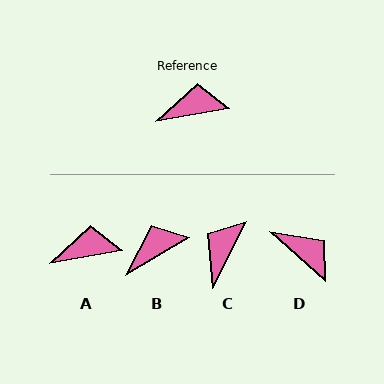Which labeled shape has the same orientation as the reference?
A.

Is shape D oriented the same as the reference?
No, it is off by about 52 degrees.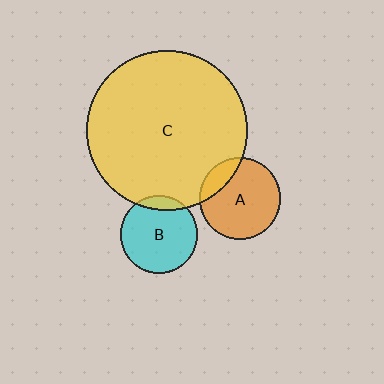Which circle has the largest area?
Circle C (yellow).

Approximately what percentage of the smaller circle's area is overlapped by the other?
Approximately 10%.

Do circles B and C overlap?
Yes.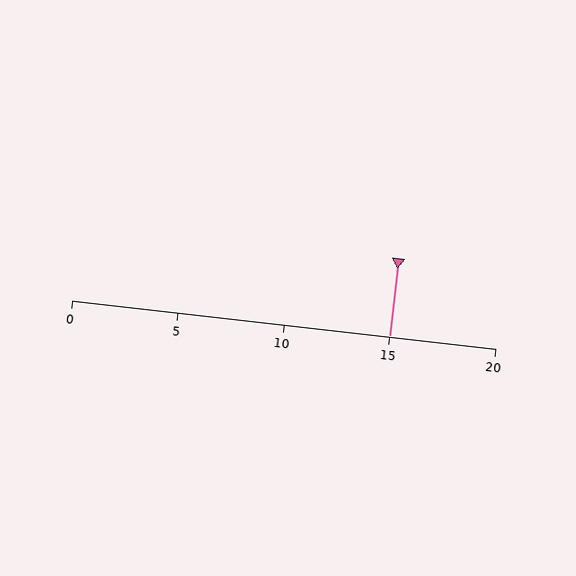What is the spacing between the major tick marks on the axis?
The major ticks are spaced 5 apart.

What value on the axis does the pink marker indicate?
The marker indicates approximately 15.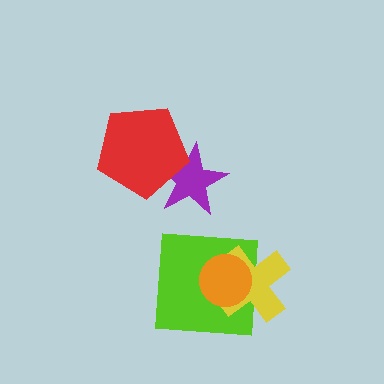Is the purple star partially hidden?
Yes, it is partially covered by another shape.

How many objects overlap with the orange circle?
2 objects overlap with the orange circle.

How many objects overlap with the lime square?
2 objects overlap with the lime square.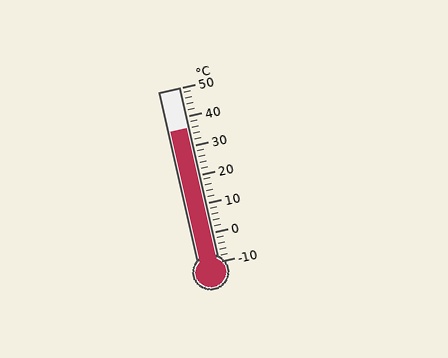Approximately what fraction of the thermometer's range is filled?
The thermometer is filled to approximately 75% of its range.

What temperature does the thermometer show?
The thermometer shows approximately 36°C.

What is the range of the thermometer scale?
The thermometer scale ranges from -10°C to 50°C.